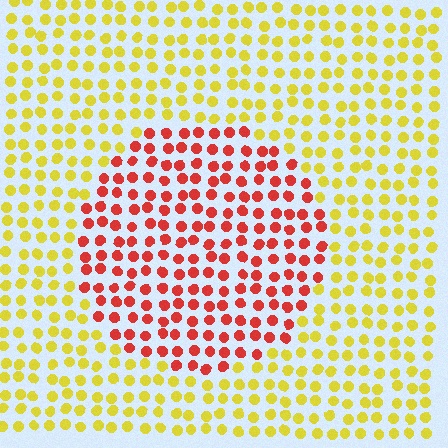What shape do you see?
I see a circle.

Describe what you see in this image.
The image is filled with small yellow elements in a uniform arrangement. A circle-shaped region is visible where the elements are tinted to a slightly different hue, forming a subtle color boundary.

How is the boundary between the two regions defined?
The boundary is defined purely by a slight shift in hue (about 58 degrees). Spacing, size, and orientation are identical on both sides.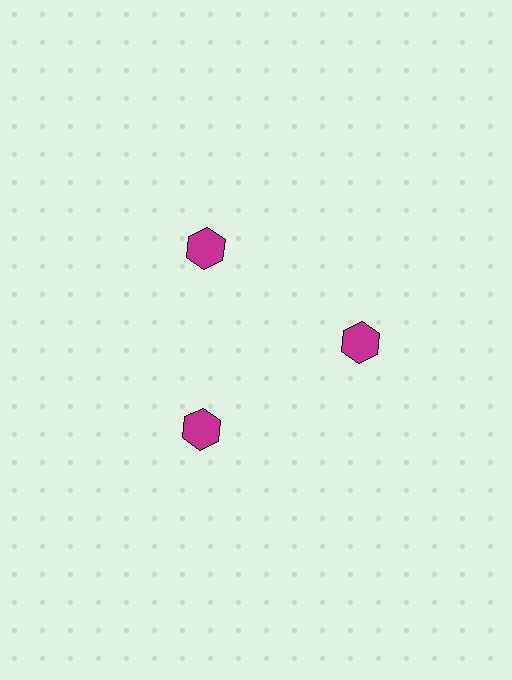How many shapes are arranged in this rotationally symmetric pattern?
There are 3 shapes, arranged in 3 groups of 1.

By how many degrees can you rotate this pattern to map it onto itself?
The pattern maps onto itself every 120 degrees of rotation.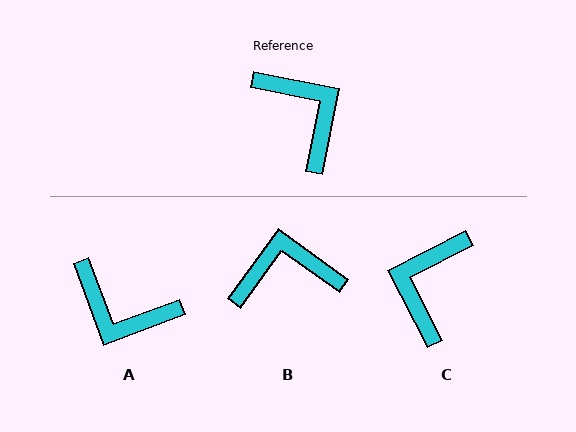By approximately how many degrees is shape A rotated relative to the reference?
Approximately 148 degrees clockwise.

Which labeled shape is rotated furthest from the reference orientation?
A, about 148 degrees away.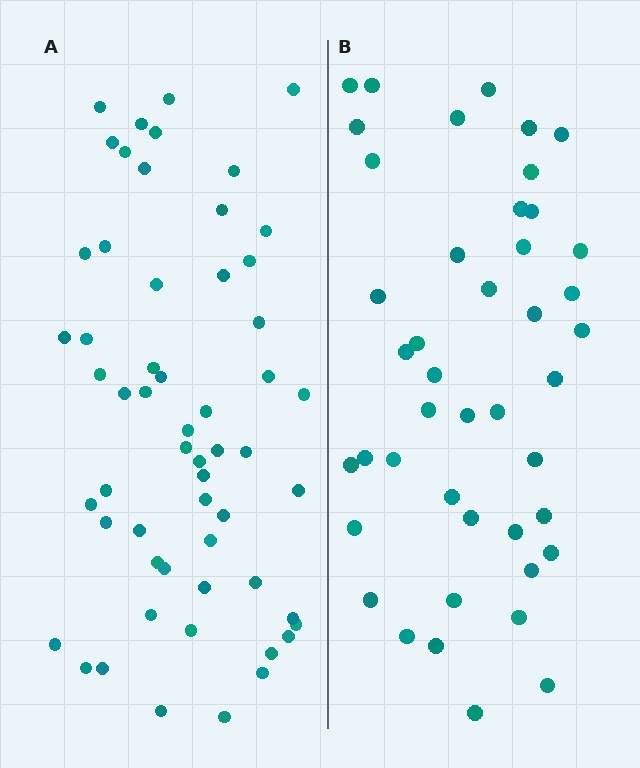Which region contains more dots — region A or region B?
Region A (the left region) has more dots.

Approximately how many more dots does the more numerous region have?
Region A has approximately 15 more dots than region B.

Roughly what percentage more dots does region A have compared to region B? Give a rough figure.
About 30% more.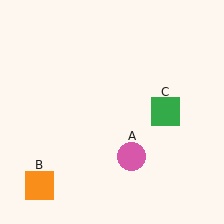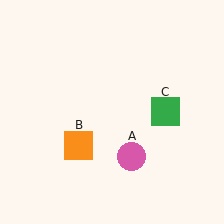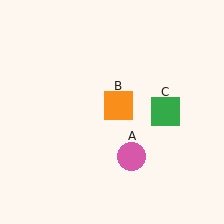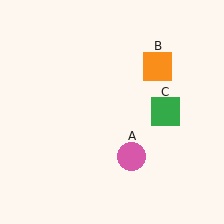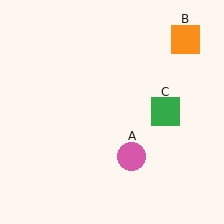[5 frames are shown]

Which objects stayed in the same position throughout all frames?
Pink circle (object A) and green square (object C) remained stationary.